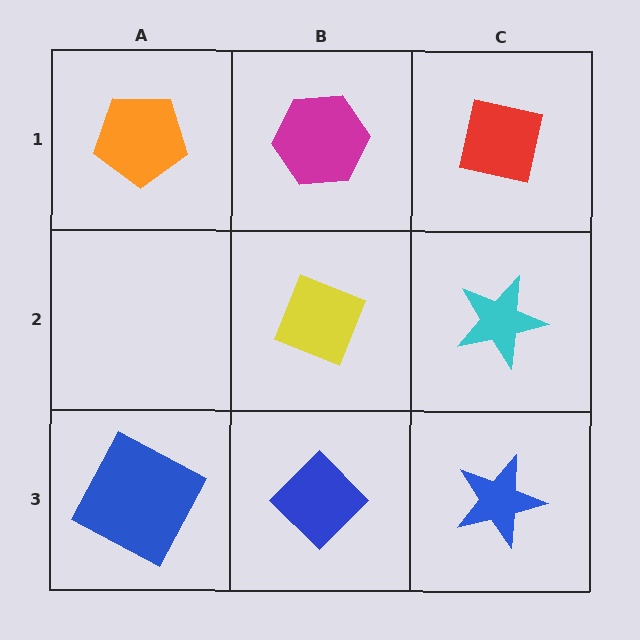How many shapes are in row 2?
2 shapes.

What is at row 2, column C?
A cyan star.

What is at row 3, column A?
A blue square.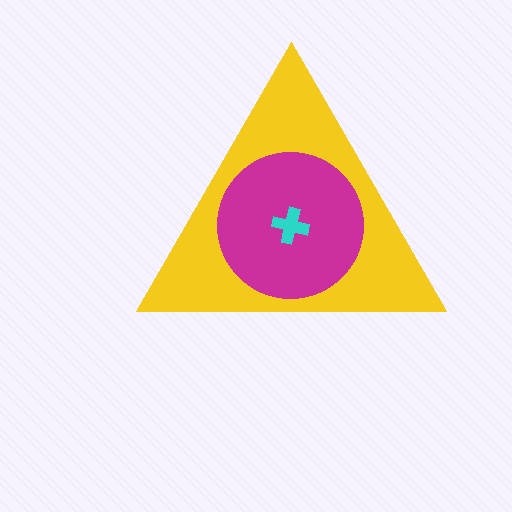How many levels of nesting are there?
3.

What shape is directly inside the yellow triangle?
The magenta circle.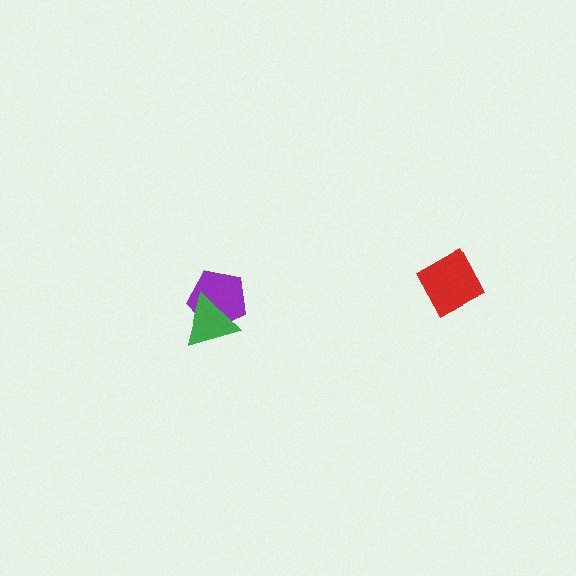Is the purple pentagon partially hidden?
Yes, it is partially covered by another shape.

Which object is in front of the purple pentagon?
The green triangle is in front of the purple pentagon.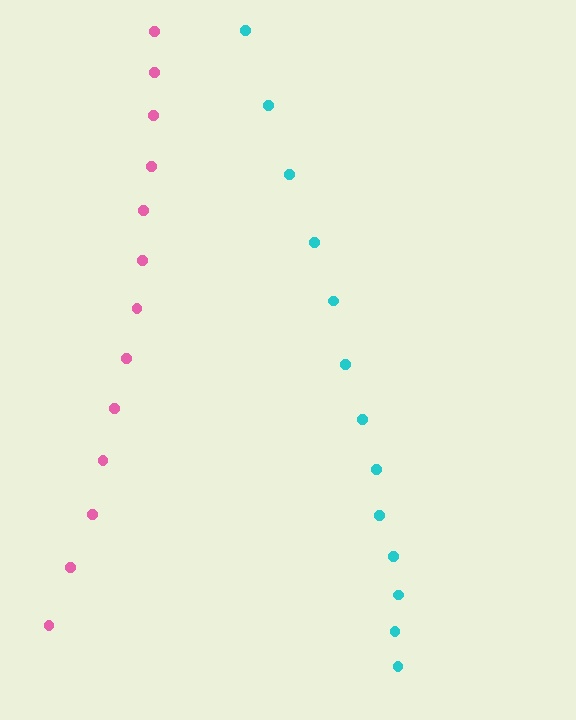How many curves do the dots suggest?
There are 2 distinct paths.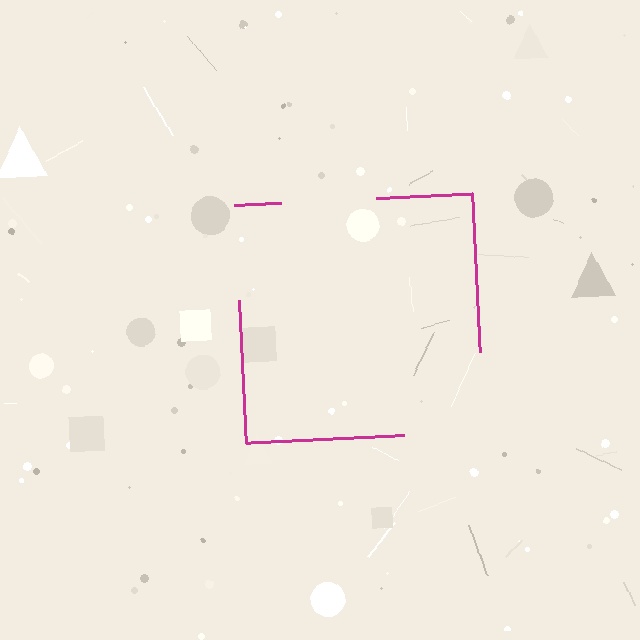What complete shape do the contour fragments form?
The contour fragments form a square.